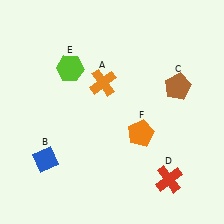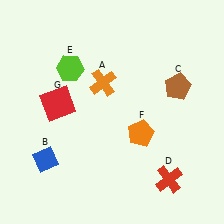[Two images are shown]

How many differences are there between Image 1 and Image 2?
There is 1 difference between the two images.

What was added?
A red square (G) was added in Image 2.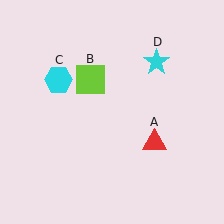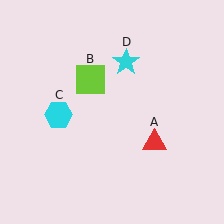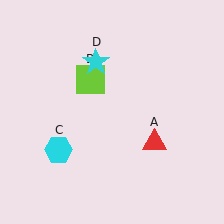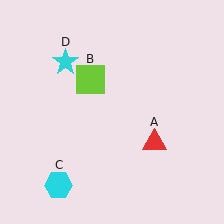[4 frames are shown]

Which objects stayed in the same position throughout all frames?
Red triangle (object A) and lime square (object B) remained stationary.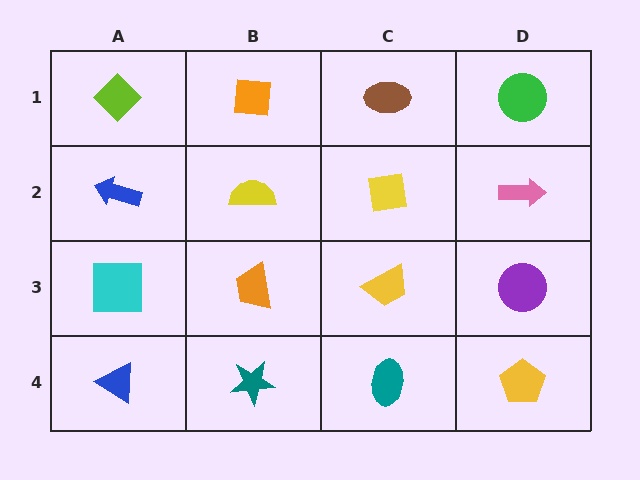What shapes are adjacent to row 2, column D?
A green circle (row 1, column D), a purple circle (row 3, column D), a yellow square (row 2, column C).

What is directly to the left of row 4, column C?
A teal star.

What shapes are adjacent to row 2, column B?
An orange square (row 1, column B), an orange trapezoid (row 3, column B), a blue arrow (row 2, column A), a yellow square (row 2, column C).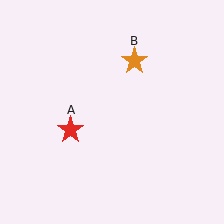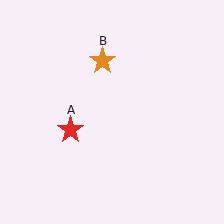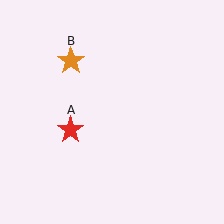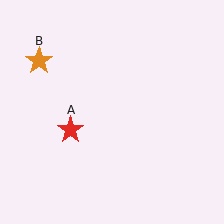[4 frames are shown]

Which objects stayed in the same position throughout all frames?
Red star (object A) remained stationary.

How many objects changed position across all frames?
1 object changed position: orange star (object B).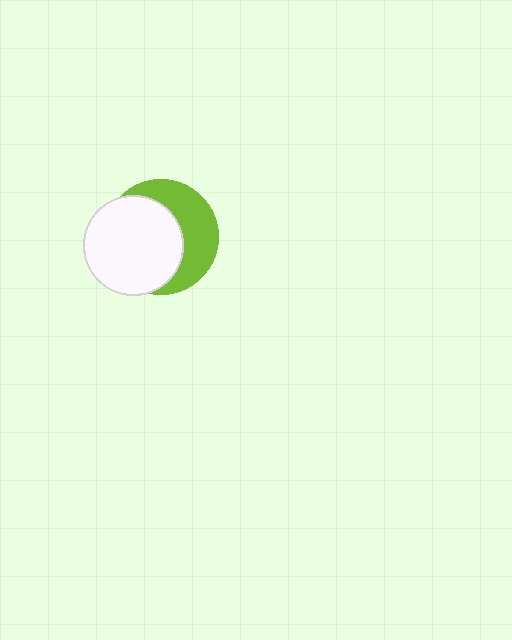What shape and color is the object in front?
The object in front is a white circle.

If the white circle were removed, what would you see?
You would see the complete lime circle.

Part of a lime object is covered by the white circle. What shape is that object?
It is a circle.